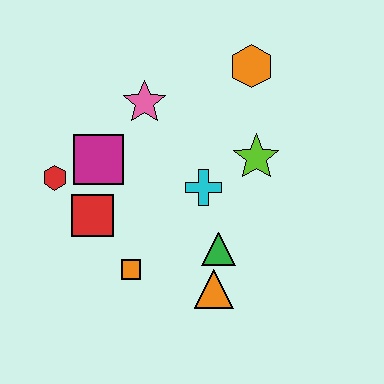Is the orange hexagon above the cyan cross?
Yes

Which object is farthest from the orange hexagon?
The orange square is farthest from the orange hexagon.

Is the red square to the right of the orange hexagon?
No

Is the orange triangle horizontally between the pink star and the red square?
No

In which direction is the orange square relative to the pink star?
The orange square is below the pink star.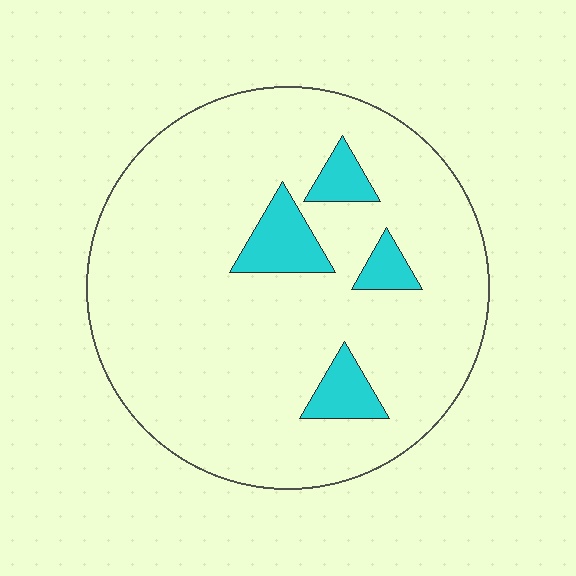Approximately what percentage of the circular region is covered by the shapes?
Approximately 10%.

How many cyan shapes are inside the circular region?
4.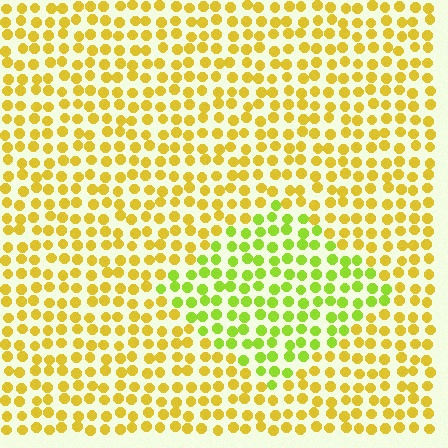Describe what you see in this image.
The image is filled with small yellow elements in a uniform arrangement. A diamond-shaped region is visible where the elements are tinted to a slightly different hue, forming a subtle color boundary.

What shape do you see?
I see a diamond.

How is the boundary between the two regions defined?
The boundary is defined purely by a slight shift in hue (about 37 degrees). Spacing, size, and orientation are identical on both sides.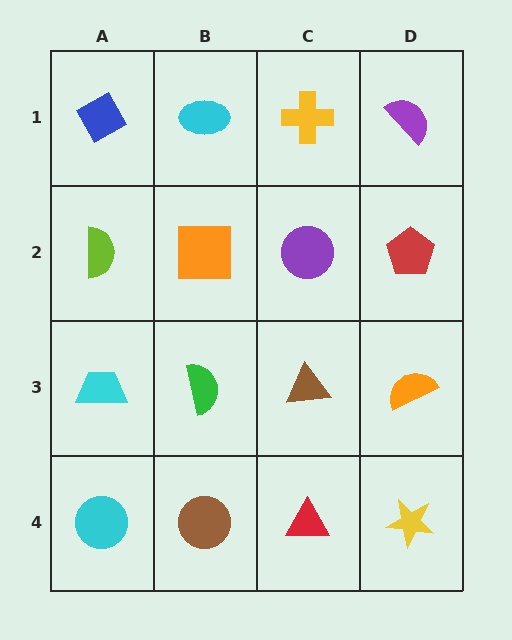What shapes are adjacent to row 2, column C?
A yellow cross (row 1, column C), a brown triangle (row 3, column C), an orange square (row 2, column B), a red pentagon (row 2, column D).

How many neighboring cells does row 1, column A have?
2.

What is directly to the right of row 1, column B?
A yellow cross.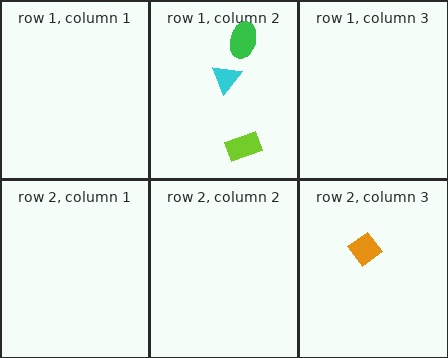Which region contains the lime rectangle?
The row 1, column 2 region.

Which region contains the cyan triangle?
The row 1, column 2 region.